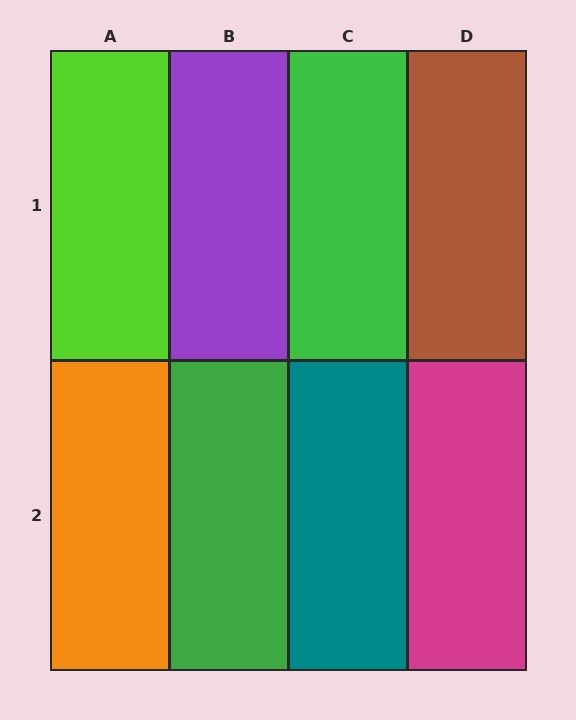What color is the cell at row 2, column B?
Green.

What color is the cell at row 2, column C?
Teal.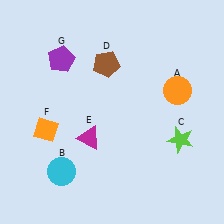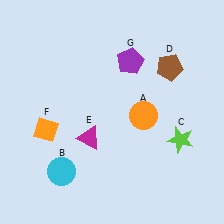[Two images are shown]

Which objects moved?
The objects that moved are: the orange circle (A), the brown pentagon (D), the purple pentagon (G).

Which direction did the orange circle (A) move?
The orange circle (A) moved left.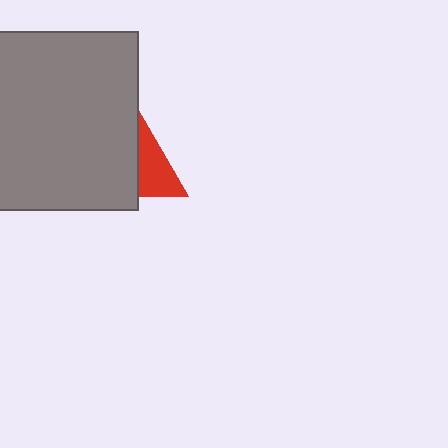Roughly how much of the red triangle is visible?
A small part of it is visible (roughly 31%).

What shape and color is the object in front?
The object in front is a gray square.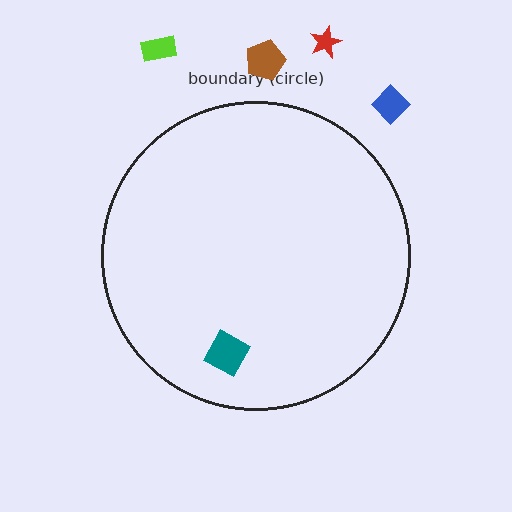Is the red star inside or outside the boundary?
Outside.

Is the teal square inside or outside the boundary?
Inside.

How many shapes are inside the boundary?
1 inside, 4 outside.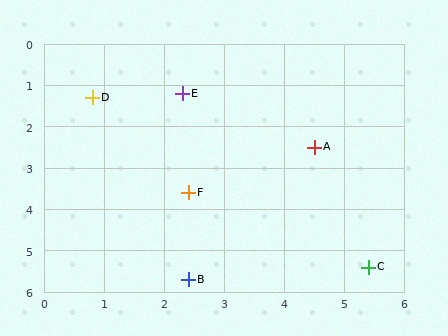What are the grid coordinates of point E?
Point E is at approximately (2.3, 1.2).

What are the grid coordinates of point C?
Point C is at approximately (5.4, 5.4).